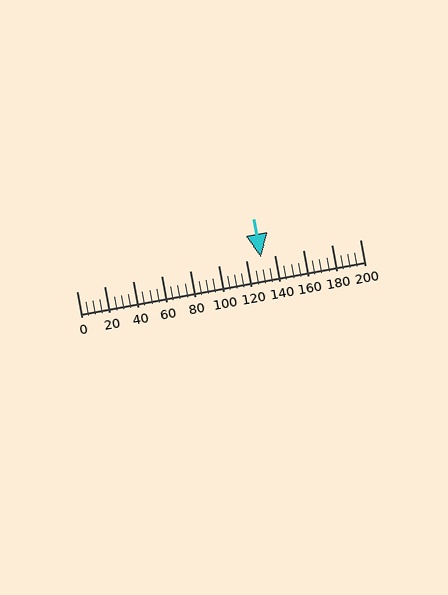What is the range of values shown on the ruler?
The ruler shows values from 0 to 200.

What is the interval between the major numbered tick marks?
The major tick marks are spaced 20 units apart.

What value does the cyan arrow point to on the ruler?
The cyan arrow points to approximately 130.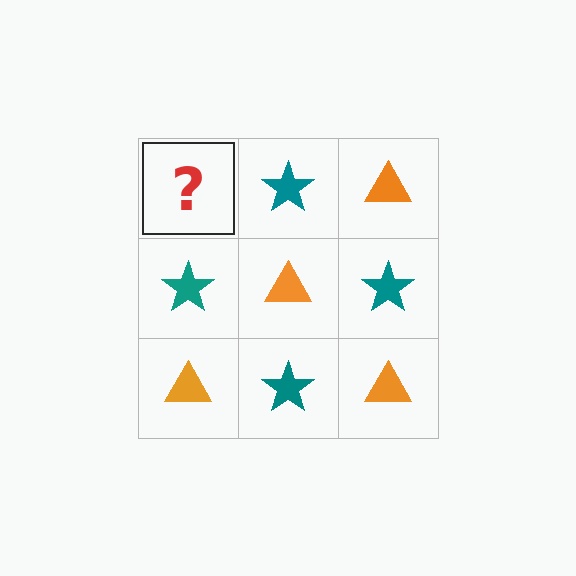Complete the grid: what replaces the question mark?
The question mark should be replaced with an orange triangle.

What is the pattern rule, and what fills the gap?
The rule is that it alternates orange triangle and teal star in a checkerboard pattern. The gap should be filled with an orange triangle.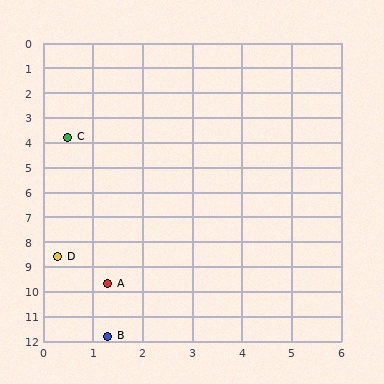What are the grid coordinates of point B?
Point B is at approximately (1.3, 11.8).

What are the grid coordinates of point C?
Point C is at approximately (0.5, 3.8).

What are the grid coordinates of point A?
Point A is at approximately (1.3, 9.7).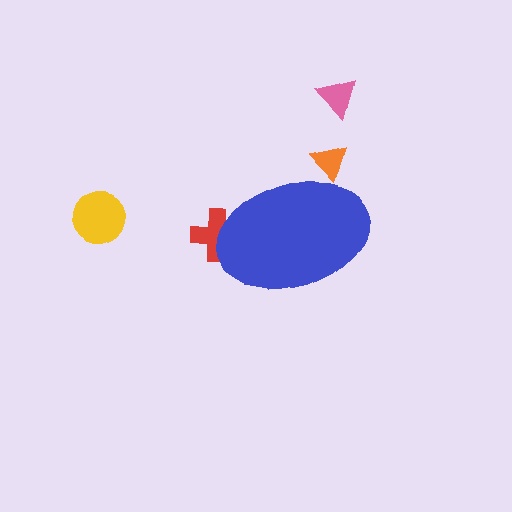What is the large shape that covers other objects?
A blue ellipse.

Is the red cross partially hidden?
Yes, the red cross is partially hidden behind the blue ellipse.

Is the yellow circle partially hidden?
No, the yellow circle is fully visible.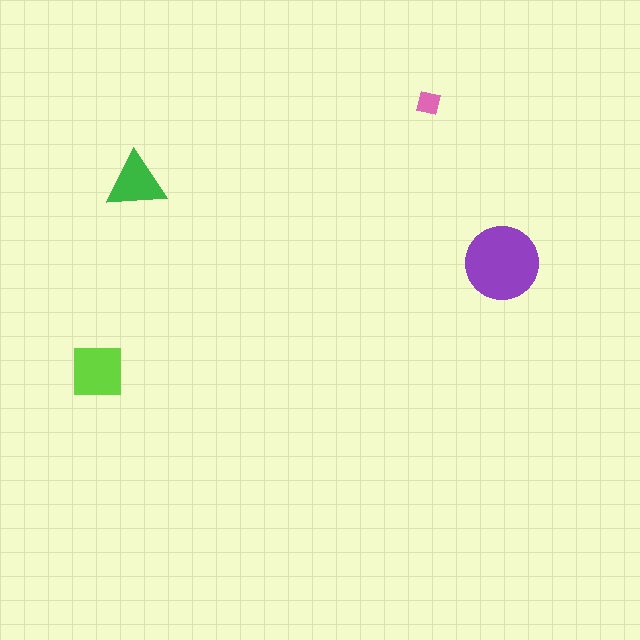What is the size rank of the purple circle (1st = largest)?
1st.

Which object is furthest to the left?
The lime square is leftmost.